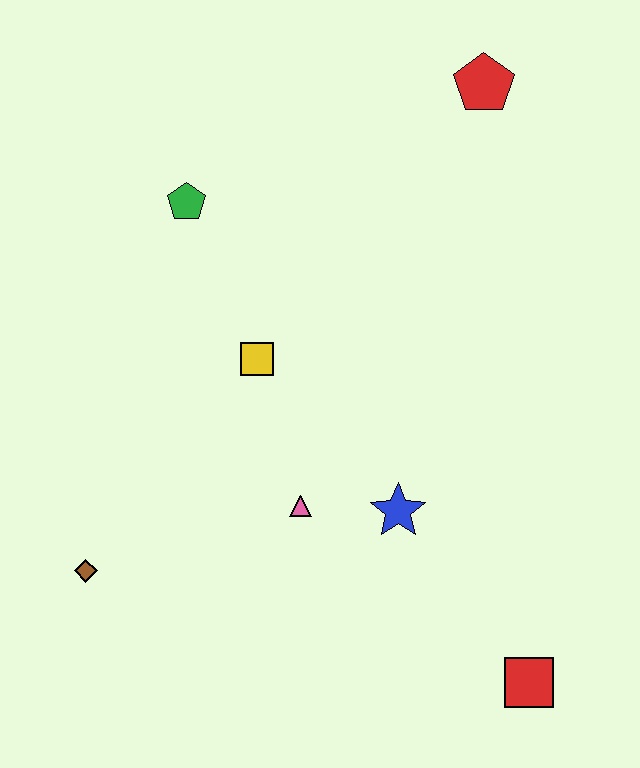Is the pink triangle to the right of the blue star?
No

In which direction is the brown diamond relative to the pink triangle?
The brown diamond is to the left of the pink triangle.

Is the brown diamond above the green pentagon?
No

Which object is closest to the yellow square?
The pink triangle is closest to the yellow square.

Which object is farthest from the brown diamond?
The red pentagon is farthest from the brown diamond.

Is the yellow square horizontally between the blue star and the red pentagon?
No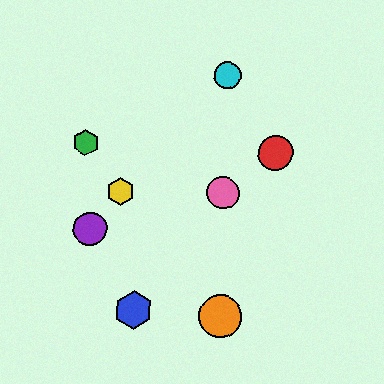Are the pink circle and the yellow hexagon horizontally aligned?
Yes, both are at y≈193.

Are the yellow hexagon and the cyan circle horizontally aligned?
No, the yellow hexagon is at y≈192 and the cyan circle is at y≈76.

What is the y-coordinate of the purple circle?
The purple circle is at y≈229.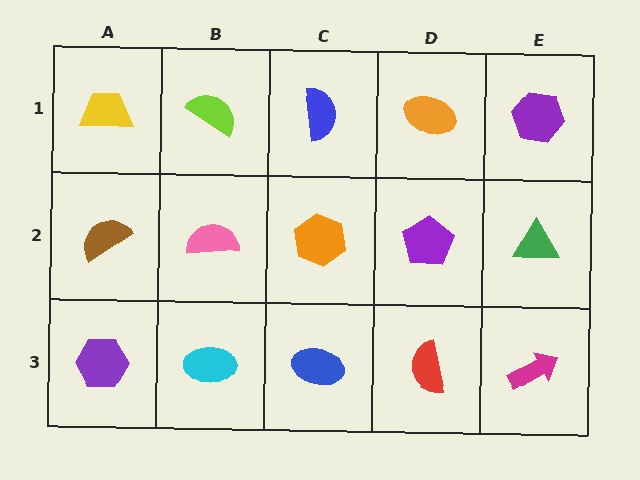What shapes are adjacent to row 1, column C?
An orange hexagon (row 2, column C), a lime semicircle (row 1, column B), an orange ellipse (row 1, column D).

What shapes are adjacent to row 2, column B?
A lime semicircle (row 1, column B), a cyan ellipse (row 3, column B), a brown semicircle (row 2, column A), an orange hexagon (row 2, column C).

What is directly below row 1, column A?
A brown semicircle.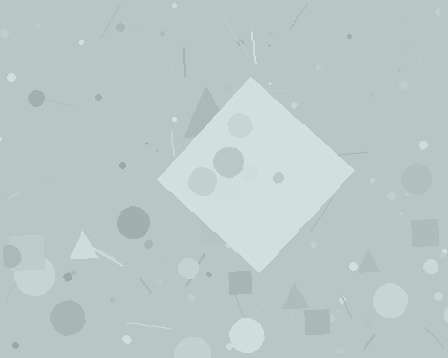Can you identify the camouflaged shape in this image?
The camouflaged shape is a diamond.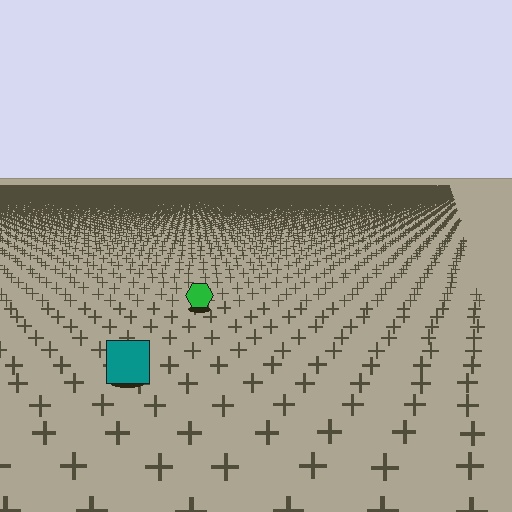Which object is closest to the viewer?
The teal square is closest. The texture marks near it are larger and more spread out.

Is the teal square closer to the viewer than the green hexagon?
Yes. The teal square is closer — you can tell from the texture gradient: the ground texture is coarser near it.